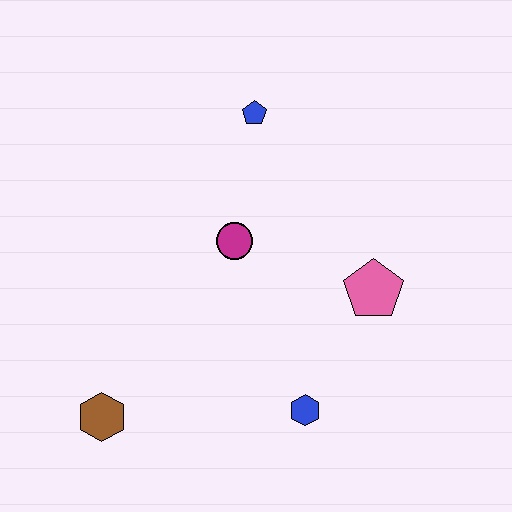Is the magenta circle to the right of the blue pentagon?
No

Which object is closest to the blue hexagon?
The pink pentagon is closest to the blue hexagon.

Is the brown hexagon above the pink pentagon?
No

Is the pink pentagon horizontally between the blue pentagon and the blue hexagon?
No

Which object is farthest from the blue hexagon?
The blue pentagon is farthest from the blue hexagon.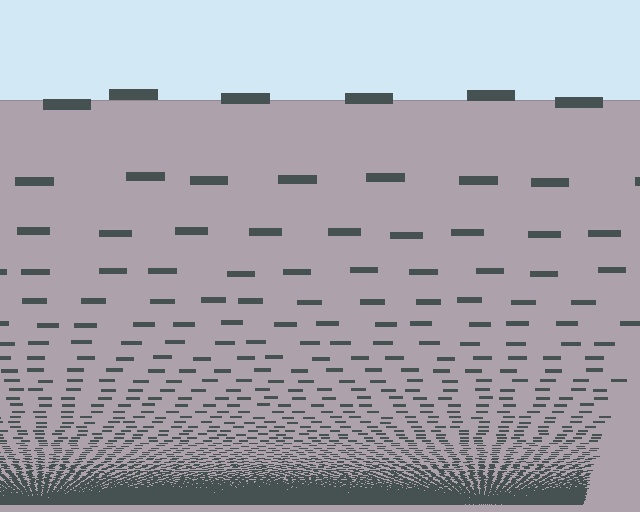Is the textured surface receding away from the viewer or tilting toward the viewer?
The surface appears to tilt toward the viewer. Texture elements get larger and sparser toward the top.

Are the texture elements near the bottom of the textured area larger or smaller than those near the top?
Smaller. The gradient is inverted — elements near the bottom are smaller and denser.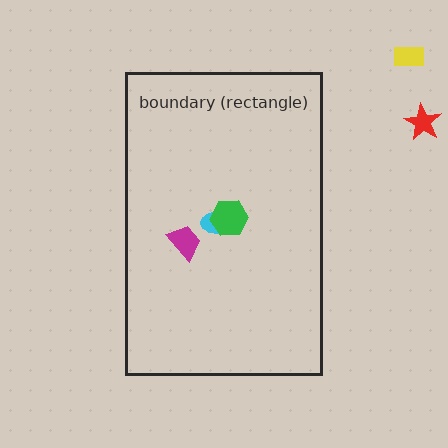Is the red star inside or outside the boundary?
Outside.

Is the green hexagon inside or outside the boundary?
Inside.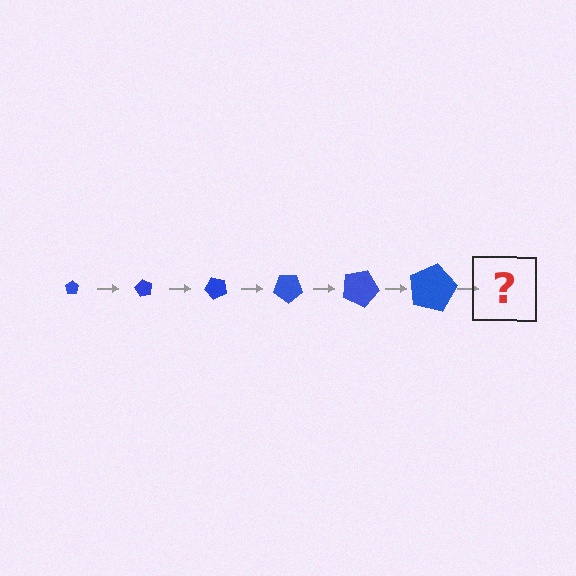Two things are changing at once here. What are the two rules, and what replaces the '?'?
The two rules are that the pentagon grows larger each step and it rotates 60 degrees each step. The '?' should be a pentagon, larger than the previous one and rotated 360 degrees from the start.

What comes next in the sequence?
The next element should be a pentagon, larger than the previous one and rotated 360 degrees from the start.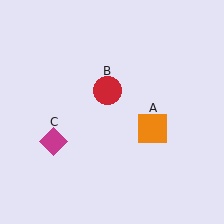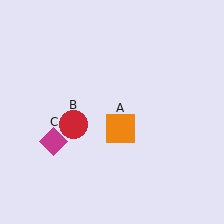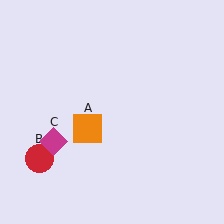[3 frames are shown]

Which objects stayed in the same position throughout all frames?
Magenta diamond (object C) remained stationary.